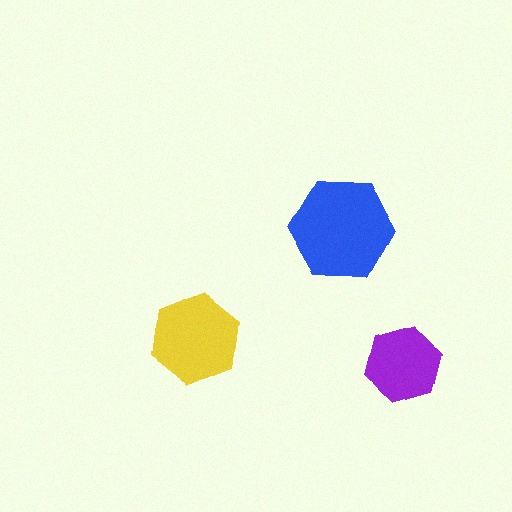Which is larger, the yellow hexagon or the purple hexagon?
The yellow one.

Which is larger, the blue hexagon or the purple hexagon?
The blue one.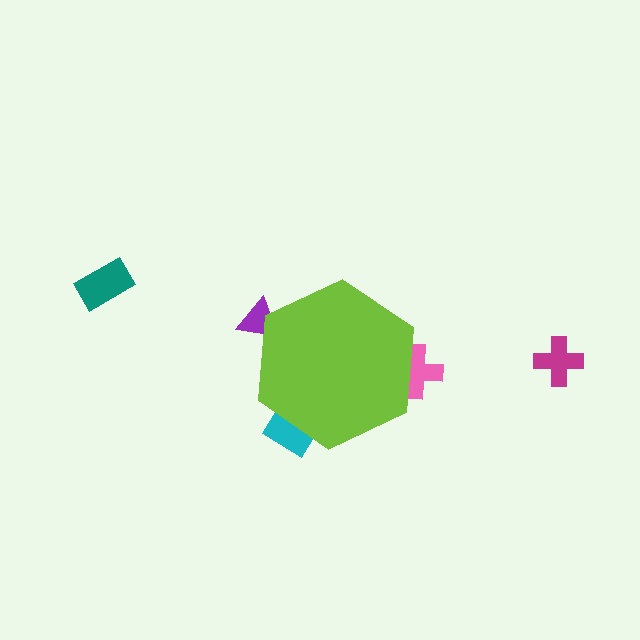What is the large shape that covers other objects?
A lime hexagon.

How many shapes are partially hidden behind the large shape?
3 shapes are partially hidden.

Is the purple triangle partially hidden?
Yes, the purple triangle is partially hidden behind the lime hexagon.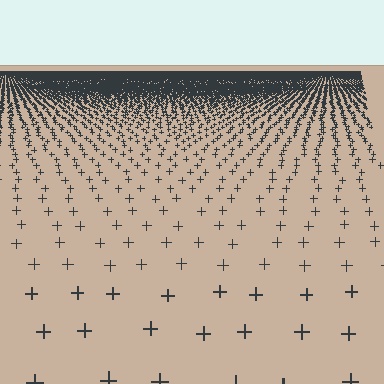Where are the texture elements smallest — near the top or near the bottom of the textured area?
Near the top.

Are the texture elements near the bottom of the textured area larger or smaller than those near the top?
Larger. Near the bottom, elements are closer to the viewer and appear at a bigger on-screen size.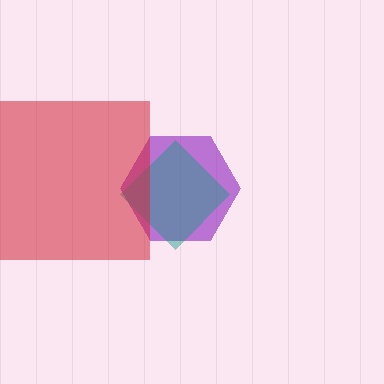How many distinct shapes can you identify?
There are 3 distinct shapes: a purple hexagon, a teal diamond, a red square.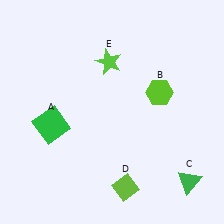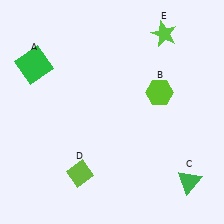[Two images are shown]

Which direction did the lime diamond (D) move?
The lime diamond (D) moved left.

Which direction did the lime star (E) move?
The lime star (E) moved right.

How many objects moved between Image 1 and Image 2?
3 objects moved between the two images.